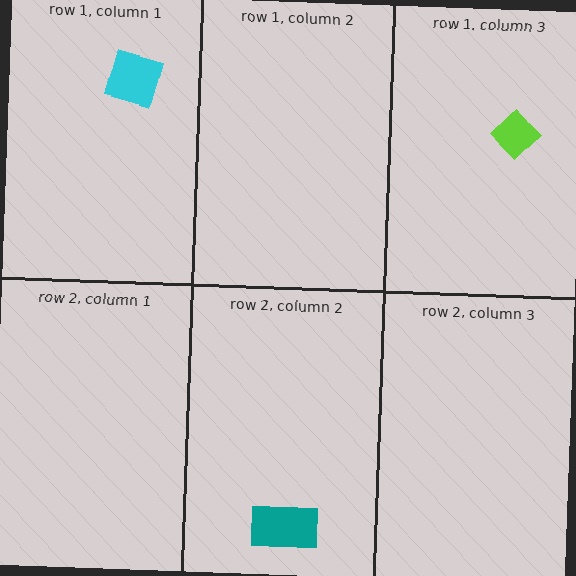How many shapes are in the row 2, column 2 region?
1.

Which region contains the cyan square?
The row 1, column 1 region.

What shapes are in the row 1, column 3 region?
The lime diamond.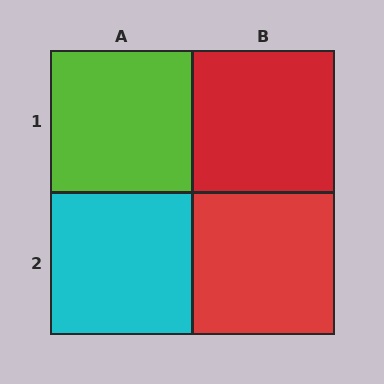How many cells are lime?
1 cell is lime.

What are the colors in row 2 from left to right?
Cyan, red.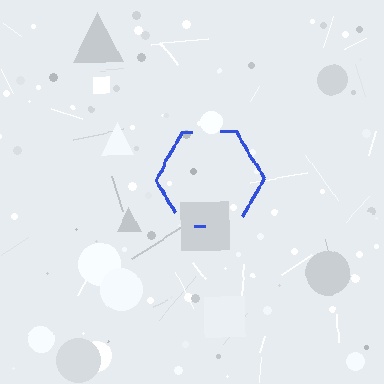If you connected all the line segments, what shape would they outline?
They would outline a hexagon.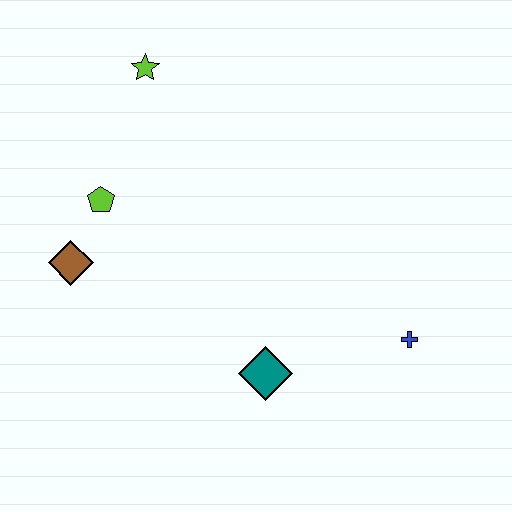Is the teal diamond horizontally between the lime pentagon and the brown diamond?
No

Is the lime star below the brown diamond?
No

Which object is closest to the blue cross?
The teal diamond is closest to the blue cross.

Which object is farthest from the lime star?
The blue cross is farthest from the lime star.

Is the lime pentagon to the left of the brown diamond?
No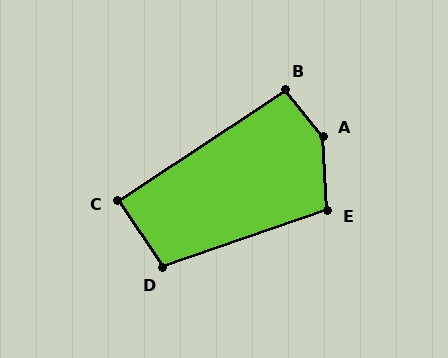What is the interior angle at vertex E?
Approximately 106 degrees (obtuse).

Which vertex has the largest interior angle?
A, at approximately 144 degrees.